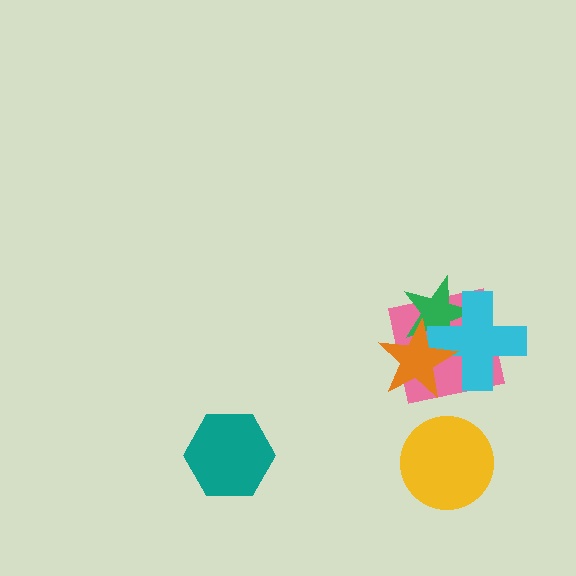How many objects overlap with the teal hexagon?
0 objects overlap with the teal hexagon.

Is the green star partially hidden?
Yes, it is partially covered by another shape.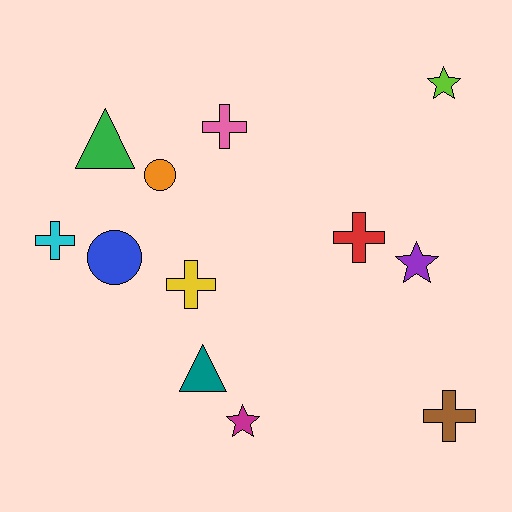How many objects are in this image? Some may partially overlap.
There are 12 objects.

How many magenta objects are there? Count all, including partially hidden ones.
There is 1 magenta object.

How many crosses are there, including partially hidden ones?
There are 5 crosses.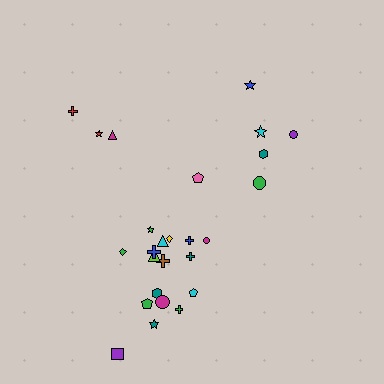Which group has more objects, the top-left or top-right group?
The top-right group.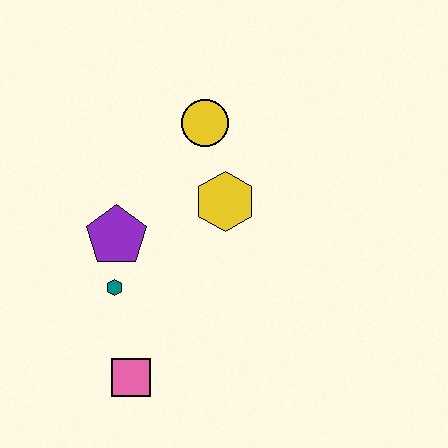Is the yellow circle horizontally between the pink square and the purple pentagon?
No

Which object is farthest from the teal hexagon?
The yellow circle is farthest from the teal hexagon.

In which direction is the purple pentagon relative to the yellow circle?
The purple pentagon is below the yellow circle.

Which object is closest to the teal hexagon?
The purple pentagon is closest to the teal hexagon.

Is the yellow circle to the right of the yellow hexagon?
No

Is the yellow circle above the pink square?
Yes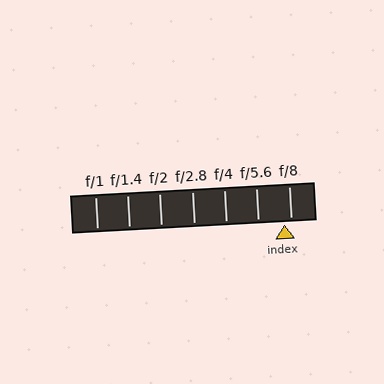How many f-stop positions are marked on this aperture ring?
There are 7 f-stop positions marked.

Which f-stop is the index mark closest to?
The index mark is closest to f/8.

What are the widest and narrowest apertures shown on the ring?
The widest aperture shown is f/1 and the narrowest is f/8.